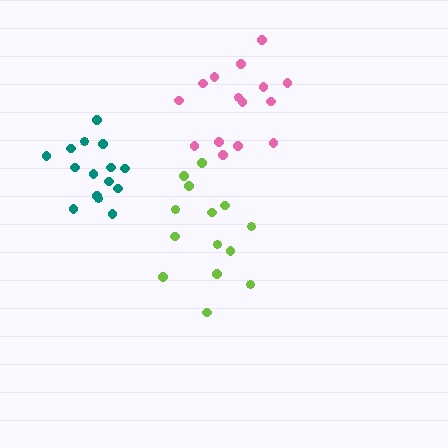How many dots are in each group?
Group 1: 14 dots, Group 2: 15 dots, Group 3: 15 dots (44 total).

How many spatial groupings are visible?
There are 3 spatial groupings.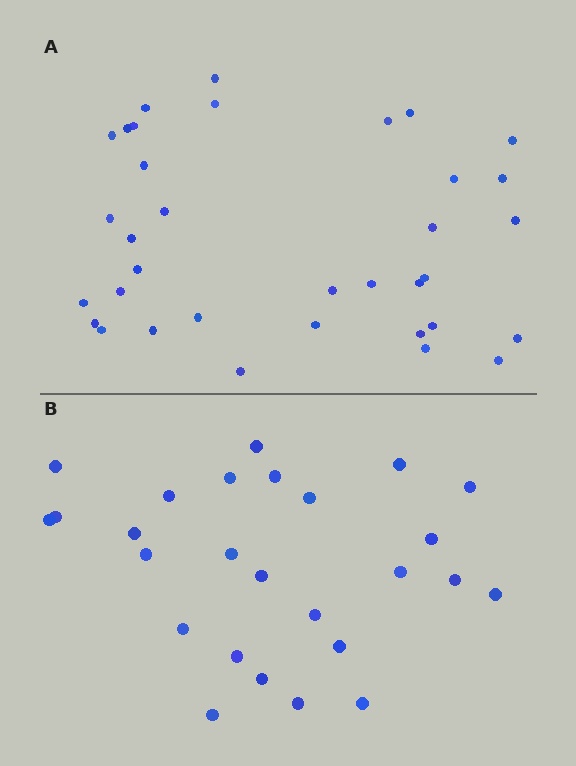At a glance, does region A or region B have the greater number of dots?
Region A (the top region) has more dots.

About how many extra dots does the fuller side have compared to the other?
Region A has roughly 8 or so more dots than region B.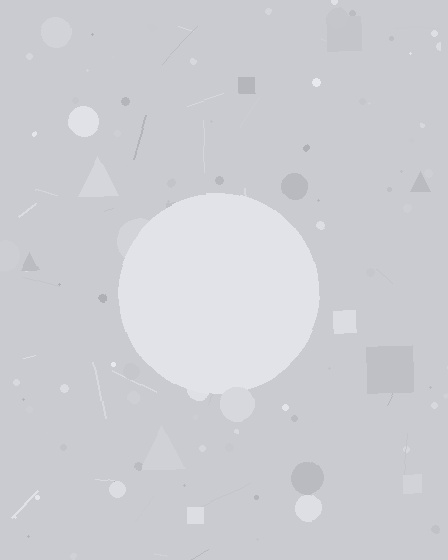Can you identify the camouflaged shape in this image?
The camouflaged shape is a circle.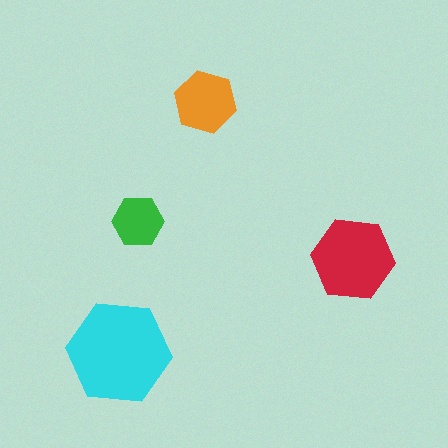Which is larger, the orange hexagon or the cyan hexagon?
The cyan one.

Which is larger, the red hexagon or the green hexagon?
The red one.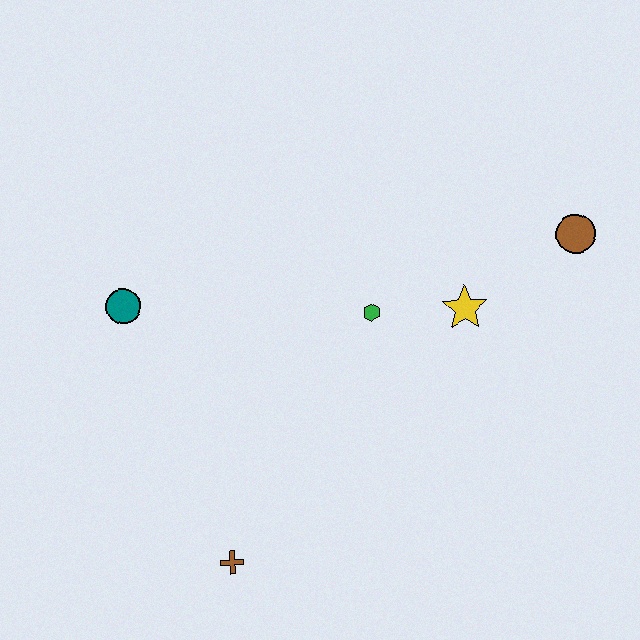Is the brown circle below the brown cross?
No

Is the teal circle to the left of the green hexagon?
Yes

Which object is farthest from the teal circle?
The brown circle is farthest from the teal circle.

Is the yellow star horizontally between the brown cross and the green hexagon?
No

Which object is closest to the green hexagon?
The yellow star is closest to the green hexagon.